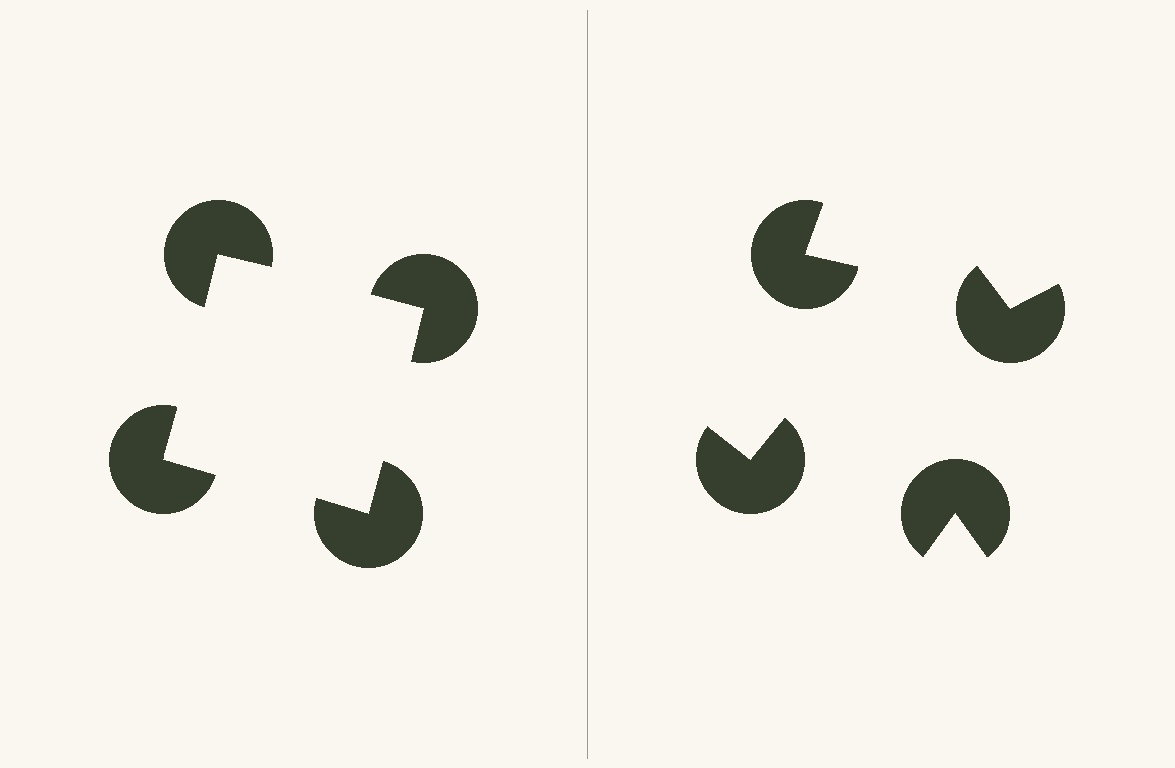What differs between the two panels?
The pac-man discs are positioned identically on both sides; only the wedge orientations differ. On the left they align to a square; on the right they are misaligned.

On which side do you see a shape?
An illusory square appears on the left side. On the right side the wedge cuts are rotated, so no coherent shape forms.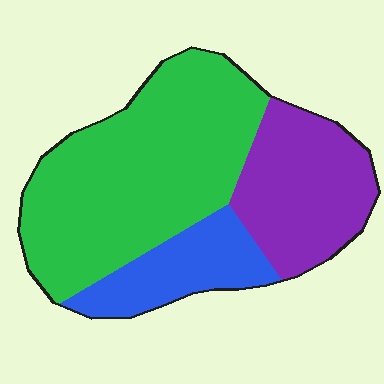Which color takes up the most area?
Green, at roughly 55%.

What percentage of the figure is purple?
Purple covers 27% of the figure.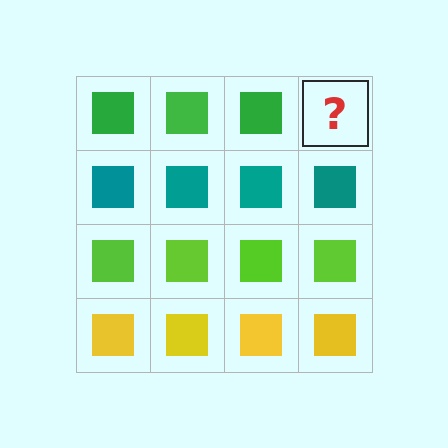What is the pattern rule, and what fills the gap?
The rule is that each row has a consistent color. The gap should be filled with a green square.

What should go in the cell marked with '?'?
The missing cell should contain a green square.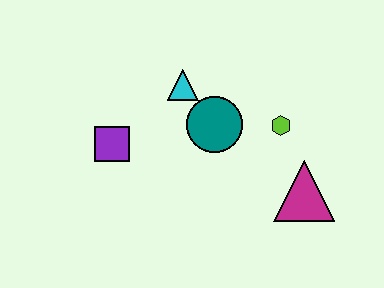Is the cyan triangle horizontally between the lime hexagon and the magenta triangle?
No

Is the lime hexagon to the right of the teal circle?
Yes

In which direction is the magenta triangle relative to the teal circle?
The magenta triangle is to the right of the teal circle.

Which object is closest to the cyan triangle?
The teal circle is closest to the cyan triangle.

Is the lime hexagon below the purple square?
No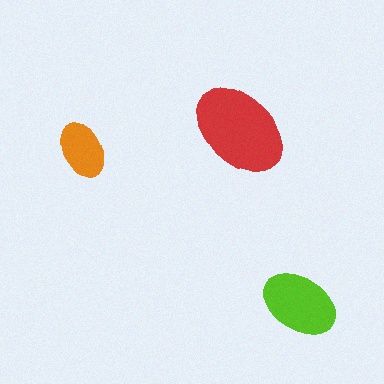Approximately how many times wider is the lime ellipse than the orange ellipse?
About 1.5 times wider.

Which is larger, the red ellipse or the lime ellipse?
The red one.